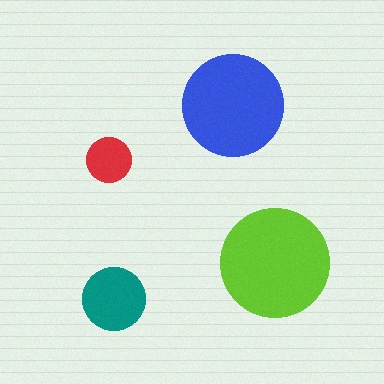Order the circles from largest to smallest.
the lime one, the blue one, the teal one, the red one.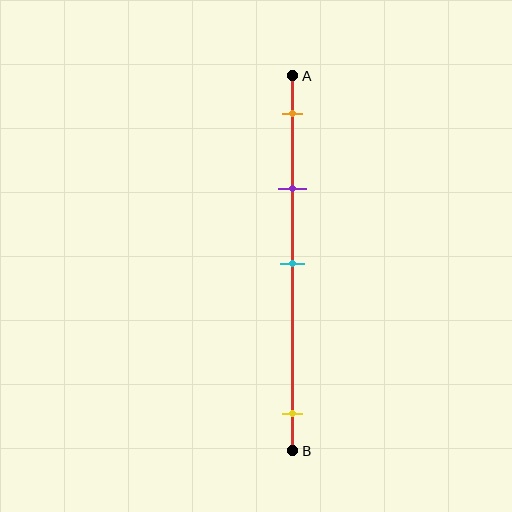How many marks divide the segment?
There are 4 marks dividing the segment.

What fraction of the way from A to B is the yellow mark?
The yellow mark is approximately 90% (0.9) of the way from A to B.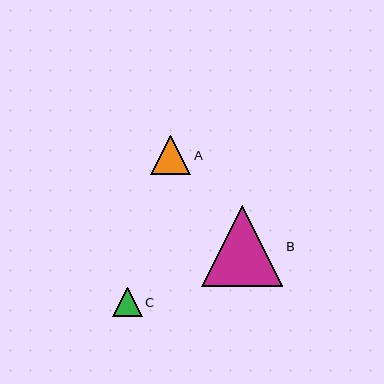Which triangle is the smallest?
Triangle C is the smallest with a size of approximately 29 pixels.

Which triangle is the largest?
Triangle B is the largest with a size of approximately 81 pixels.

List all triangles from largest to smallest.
From largest to smallest: B, A, C.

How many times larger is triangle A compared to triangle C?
Triangle A is approximately 1.4 times the size of triangle C.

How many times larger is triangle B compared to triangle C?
Triangle B is approximately 2.8 times the size of triangle C.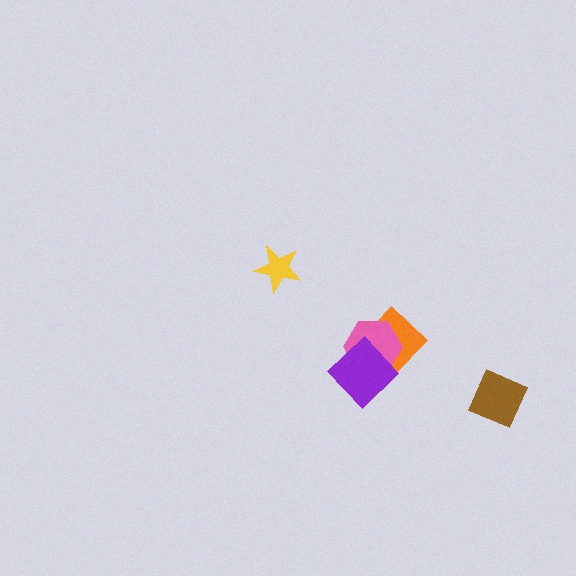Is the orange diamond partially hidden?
Yes, it is partially covered by another shape.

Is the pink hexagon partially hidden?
Yes, it is partially covered by another shape.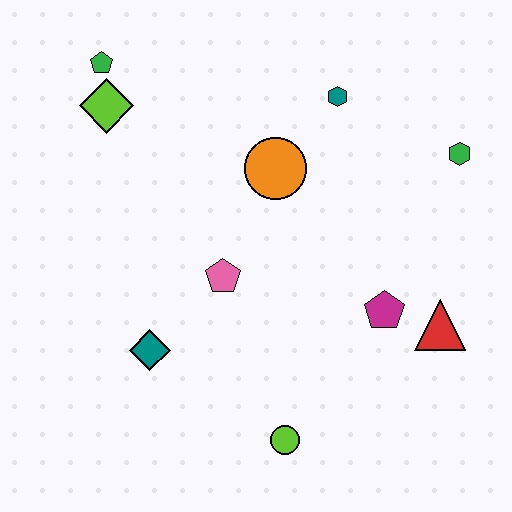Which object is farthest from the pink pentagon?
The green hexagon is farthest from the pink pentagon.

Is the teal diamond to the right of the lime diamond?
Yes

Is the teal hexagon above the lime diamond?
Yes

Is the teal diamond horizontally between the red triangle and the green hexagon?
No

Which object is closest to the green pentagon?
The lime diamond is closest to the green pentagon.